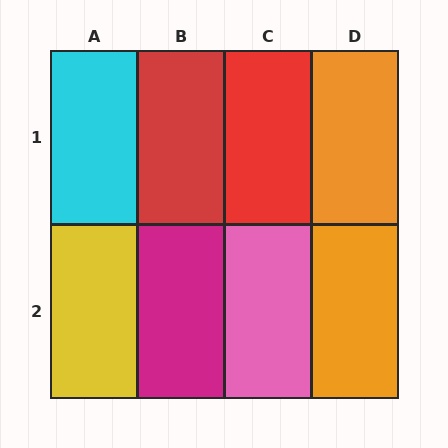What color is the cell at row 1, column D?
Orange.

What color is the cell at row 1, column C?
Red.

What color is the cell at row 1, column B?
Red.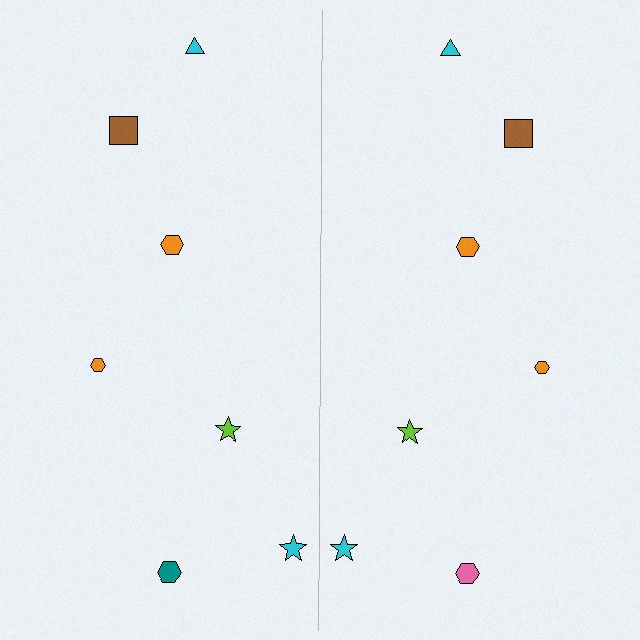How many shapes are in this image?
There are 14 shapes in this image.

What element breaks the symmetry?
The pink hexagon on the right side breaks the symmetry — its mirror counterpart is teal.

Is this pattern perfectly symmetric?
No, the pattern is not perfectly symmetric. The pink hexagon on the right side breaks the symmetry — its mirror counterpart is teal.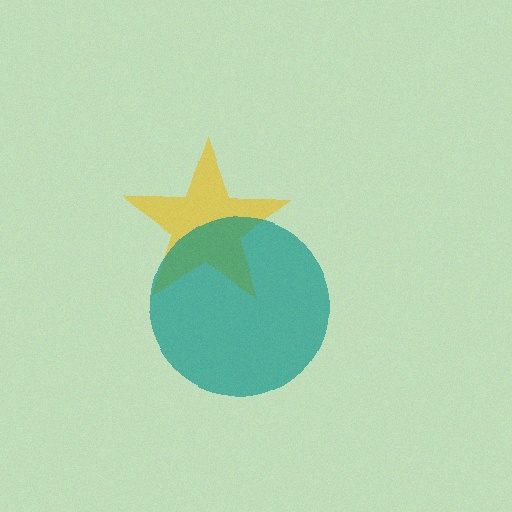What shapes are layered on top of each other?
The layered shapes are: a yellow star, a teal circle.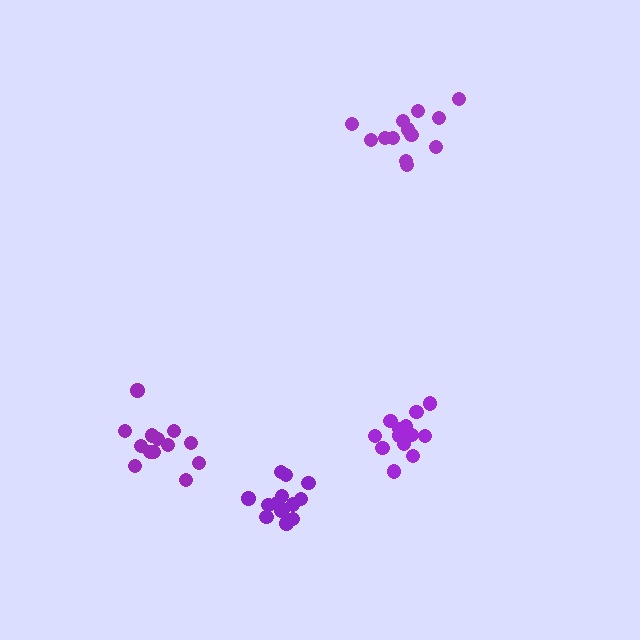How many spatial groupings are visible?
There are 4 spatial groupings.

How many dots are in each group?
Group 1: 14 dots, Group 2: 13 dots, Group 3: 16 dots, Group 4: 13 dots (56 total).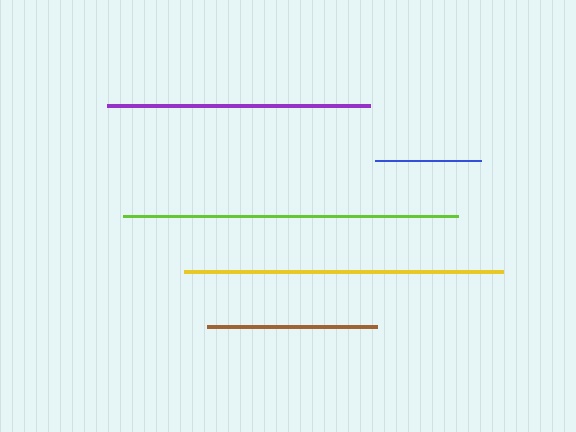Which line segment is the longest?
The lime line is the longest at approximately 336 pixels.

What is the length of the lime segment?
The lime segment is approximately 336 pixels long.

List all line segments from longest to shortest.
From longest to shortest: lime, yellow, purple, brown, blue.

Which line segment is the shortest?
The blue line is the shortest at approximately 106 pixels.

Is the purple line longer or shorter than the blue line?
The purple line is longer than the blue line.